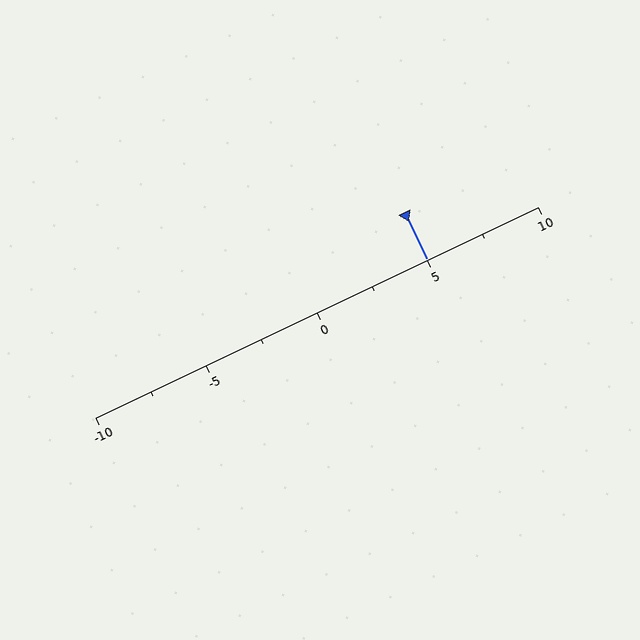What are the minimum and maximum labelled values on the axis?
The axis runs from -10 to 10.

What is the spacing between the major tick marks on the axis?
The major ticks are spaced 5 apart.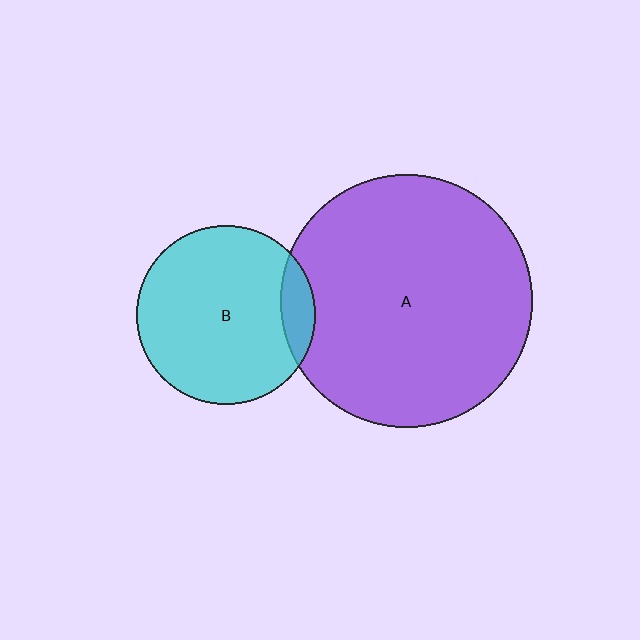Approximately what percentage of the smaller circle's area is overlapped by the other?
Approximately 10%.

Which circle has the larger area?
Circle A (purple).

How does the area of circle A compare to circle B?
Approximately 2.0 times.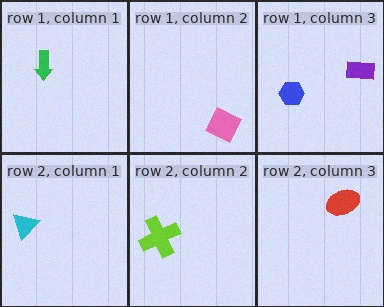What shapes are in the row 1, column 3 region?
The blue hexagon, the purple rectangle.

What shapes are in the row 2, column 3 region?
The red ellipse.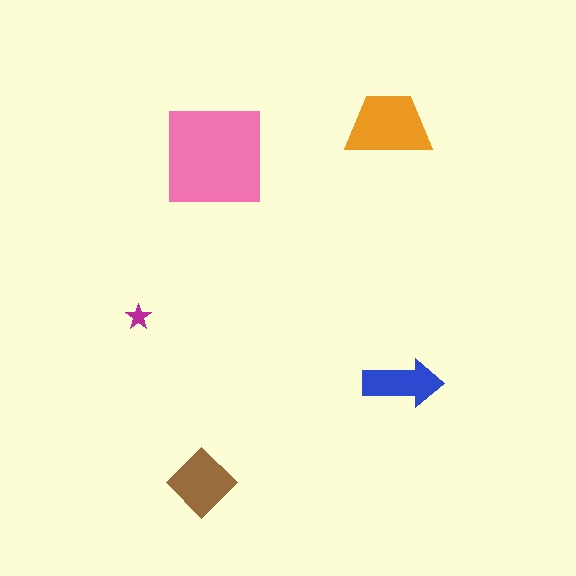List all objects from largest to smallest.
The pink square, the orange trapezoid, the brown diamond, the blue arrow, the magenta star.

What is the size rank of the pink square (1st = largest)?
1st.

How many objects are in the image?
There are 5 objects in the image.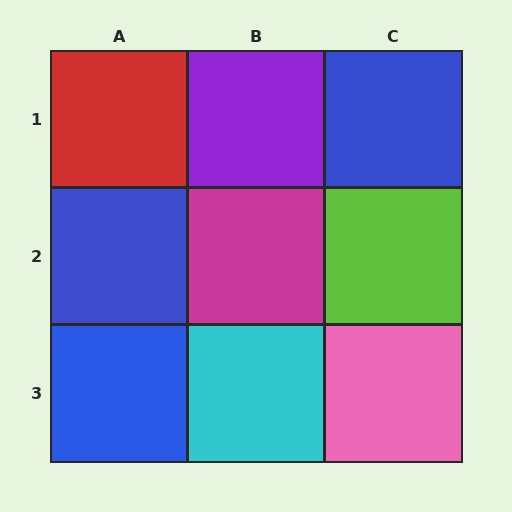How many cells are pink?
1 cell is pink.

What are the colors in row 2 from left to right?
Blue, magenta, lime.